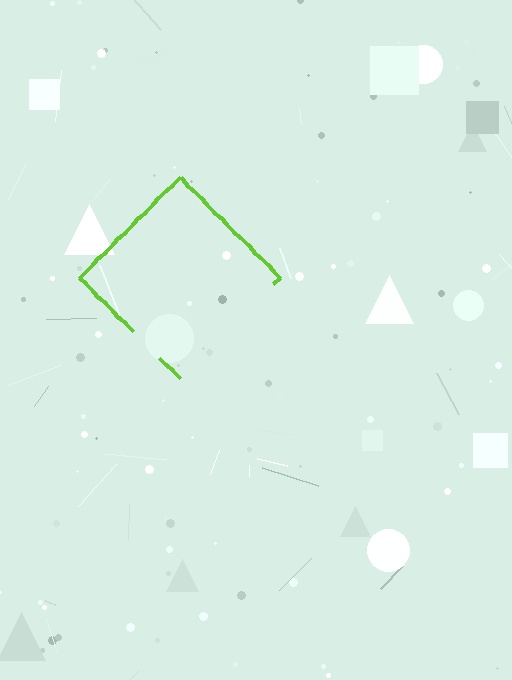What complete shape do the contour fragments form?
The contour fragments form a diamond.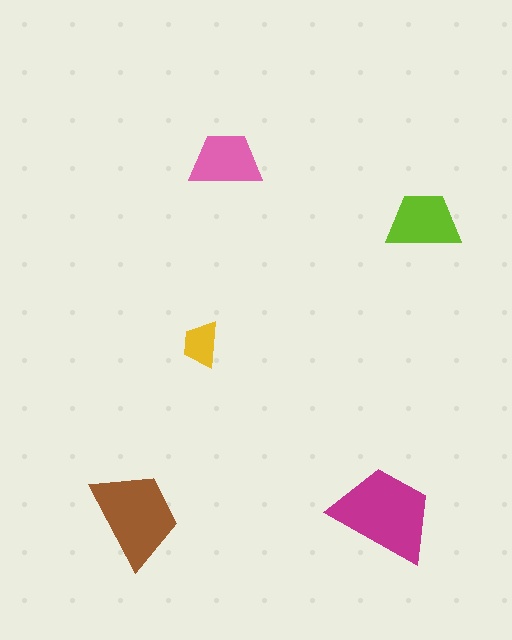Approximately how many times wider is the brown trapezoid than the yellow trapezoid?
About 2 times wider.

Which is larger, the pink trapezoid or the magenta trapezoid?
The magenta one.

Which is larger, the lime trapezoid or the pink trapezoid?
The lime one.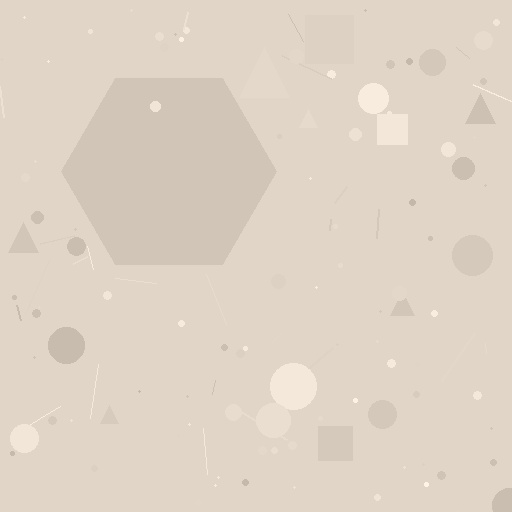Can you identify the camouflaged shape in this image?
The camouflaged shape is a hexagon.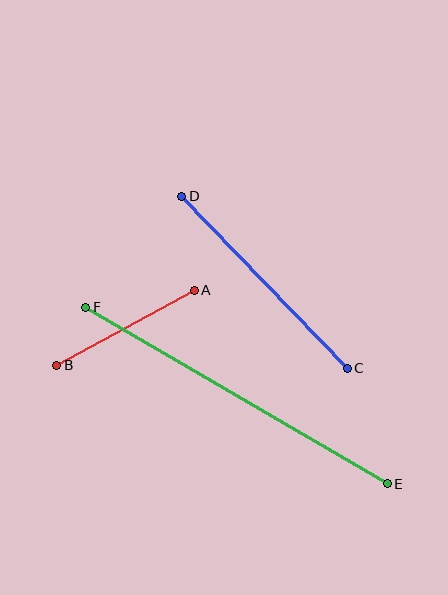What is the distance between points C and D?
The distance is approximately 239 pixels.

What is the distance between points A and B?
The distance is approximately 156 pixels.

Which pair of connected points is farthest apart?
Points E and F are farthest apart.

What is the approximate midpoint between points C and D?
The midpoint is at approximately (265, 282) pixels.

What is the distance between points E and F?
The distance is approximately 349 pixels.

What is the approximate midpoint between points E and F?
The midpoint is at approximately (237, 396) pixels.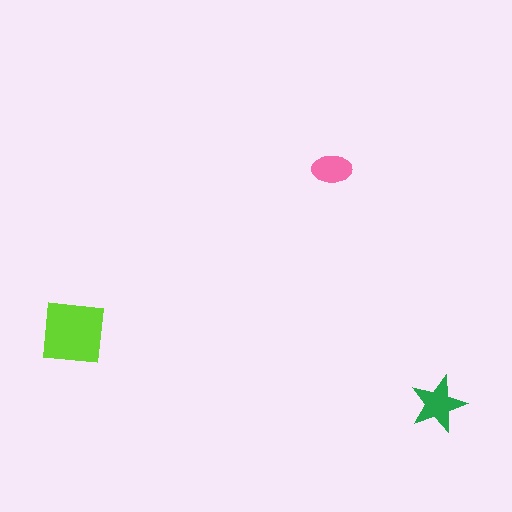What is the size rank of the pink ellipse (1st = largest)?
3rd.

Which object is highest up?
The pink ellipse is topmost.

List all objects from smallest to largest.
The pink ellipse, the green star, the lime square.